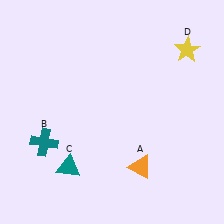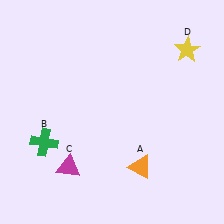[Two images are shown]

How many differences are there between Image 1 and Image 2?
There are 2 differences between the two images.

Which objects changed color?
B changed from teal to green. C changed from teal to magenta.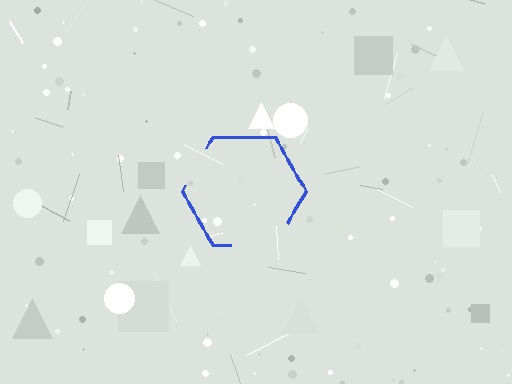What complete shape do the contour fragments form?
The contour fragments form a hexagon.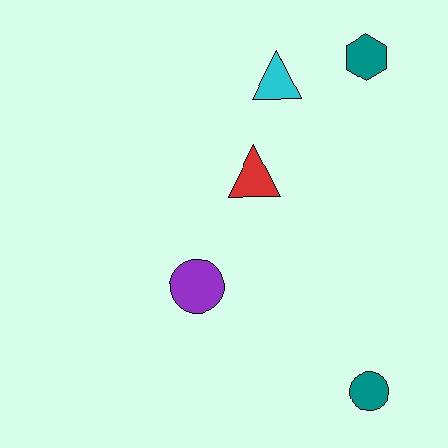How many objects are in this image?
There are 5 objects.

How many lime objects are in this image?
There are no lime objects.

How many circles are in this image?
There are 2 circles.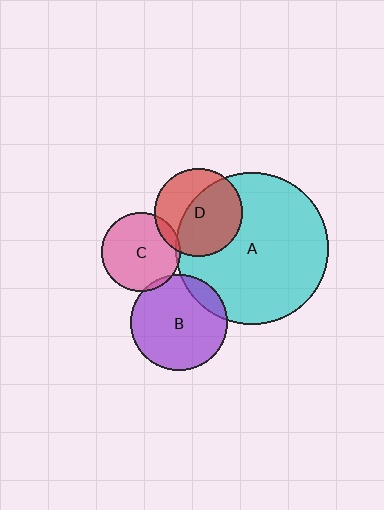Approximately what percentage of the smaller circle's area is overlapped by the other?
Approximately 60%.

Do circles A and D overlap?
Yes.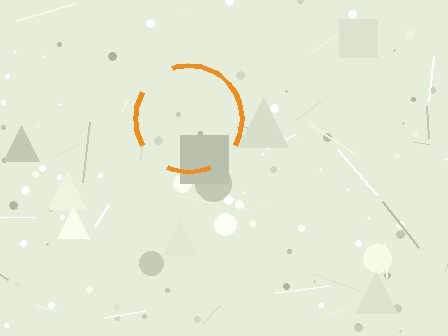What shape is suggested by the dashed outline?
The dashed outline suggests a circle.